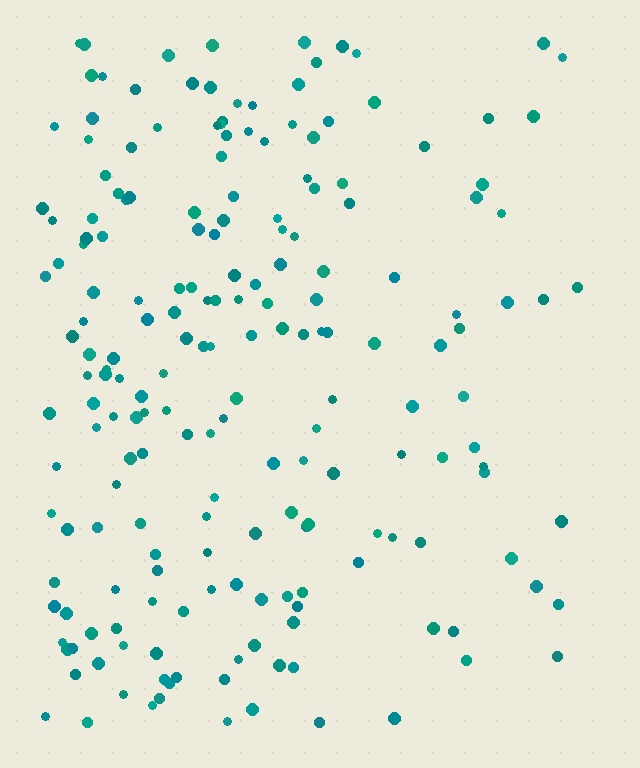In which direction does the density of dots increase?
From right to left, with the left side densest.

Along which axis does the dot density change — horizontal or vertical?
Horizontal.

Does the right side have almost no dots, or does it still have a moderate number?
Still a moderate number, just noticeably fewer than the left.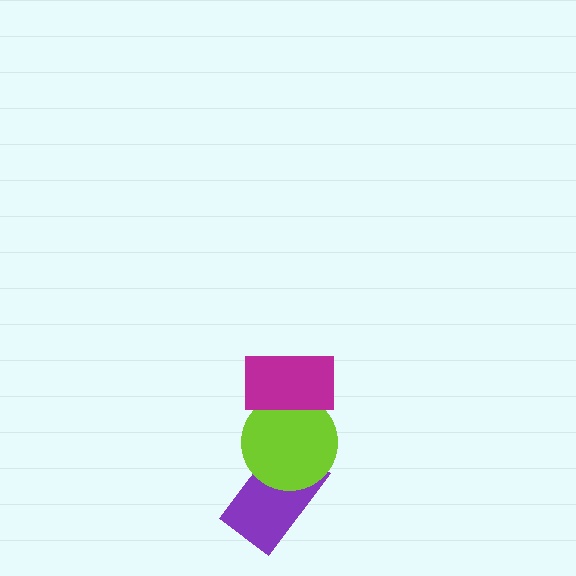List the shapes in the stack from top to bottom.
From top to bottom: the magenta rectangle, the lime circle, the purple rectangle.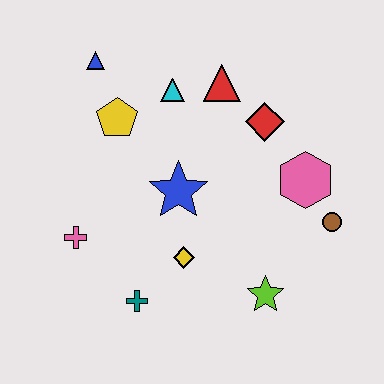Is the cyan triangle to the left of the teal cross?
No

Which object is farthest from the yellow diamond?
The blue triangle is farthest from the yellow diamond.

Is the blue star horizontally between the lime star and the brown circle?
No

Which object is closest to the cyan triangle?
The red triangle is closest to the cyan triangle.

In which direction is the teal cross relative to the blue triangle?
The teal cross is below the blue triangle.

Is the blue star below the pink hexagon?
Yes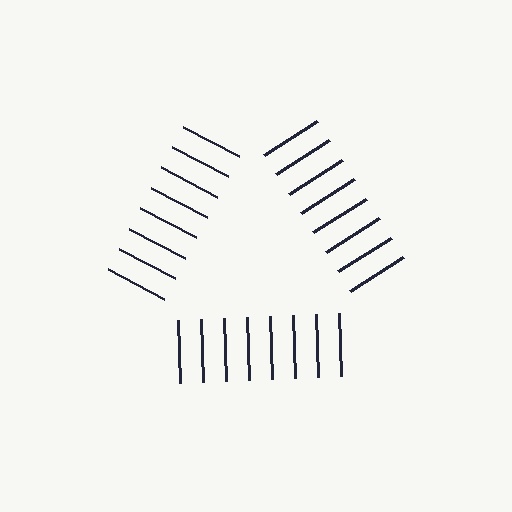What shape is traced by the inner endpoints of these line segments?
An illusory triangle — the line segments terminate on its edges but no continuous stroke is drawn.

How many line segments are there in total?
24 — 8 along each of the 3 edges.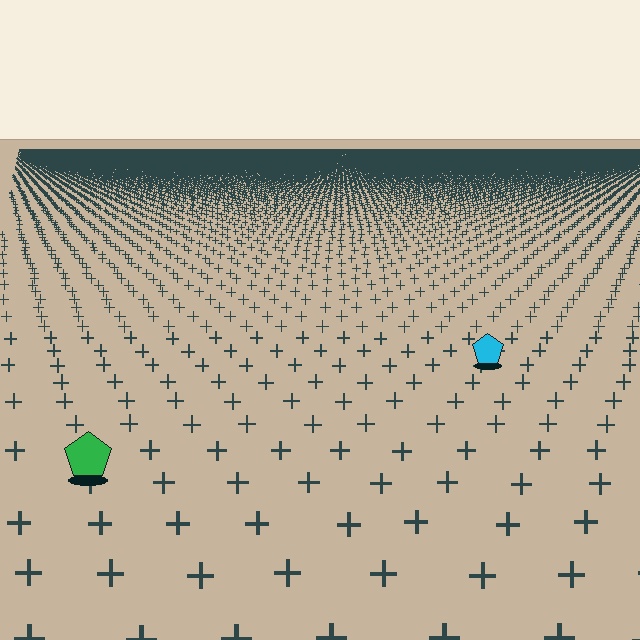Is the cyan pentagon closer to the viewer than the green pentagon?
No. The green pentagon is closer — you can tell from the texture gradient: the ground texture is coarser near it.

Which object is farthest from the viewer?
The cyan pentagon is farthest from the viewer. It appears smaller and the ground texture around it is denser.